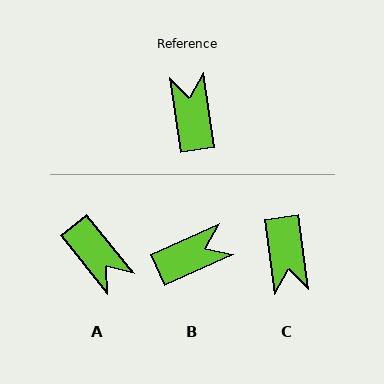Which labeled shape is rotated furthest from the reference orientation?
C, about 179 degrees away.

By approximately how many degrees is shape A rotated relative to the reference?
Approximately 149 degrees clockwise.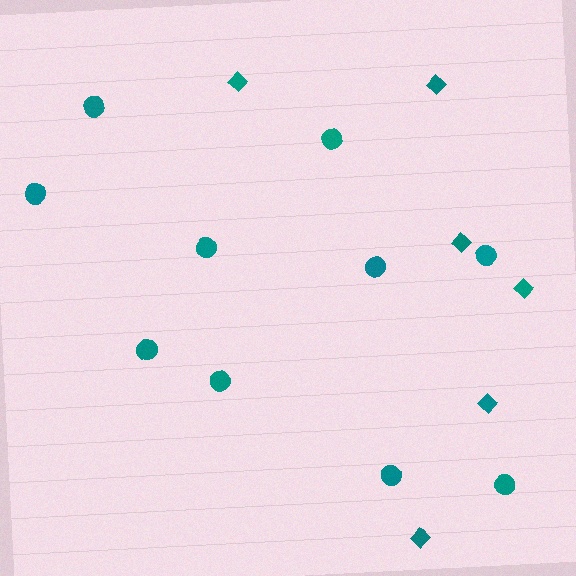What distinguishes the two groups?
There are 2 groups: one group of diamonds (6) and one group of circles (10).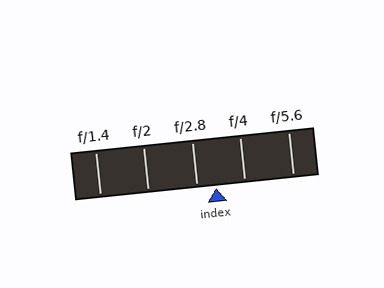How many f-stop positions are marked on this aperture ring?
There are 5 f-stop positions marked.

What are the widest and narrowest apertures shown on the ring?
The widest aperture shown is f/1.4 and the narrowest is f/5.6.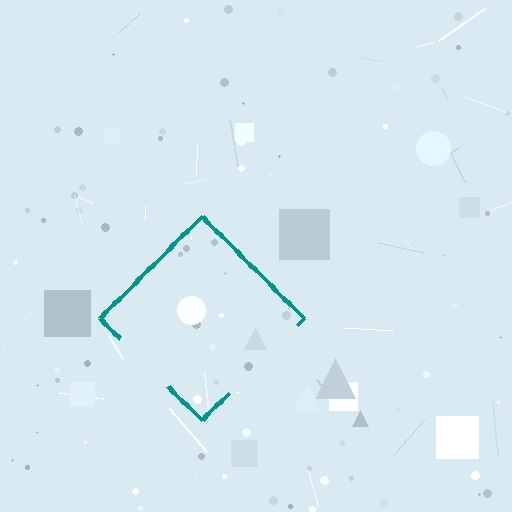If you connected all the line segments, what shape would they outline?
They would outline a diamond.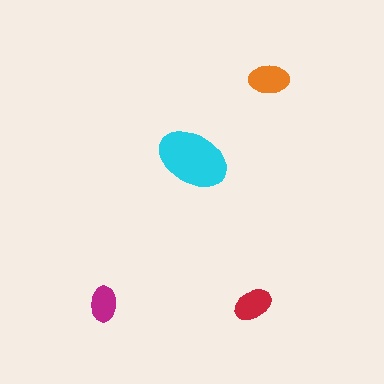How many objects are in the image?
There are 4 objects in the image.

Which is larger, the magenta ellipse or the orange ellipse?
The orange one.